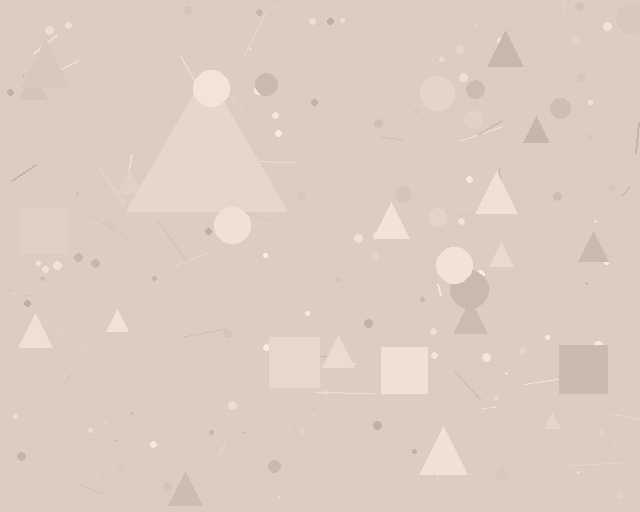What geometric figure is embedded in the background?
A triangle is embedded in the background.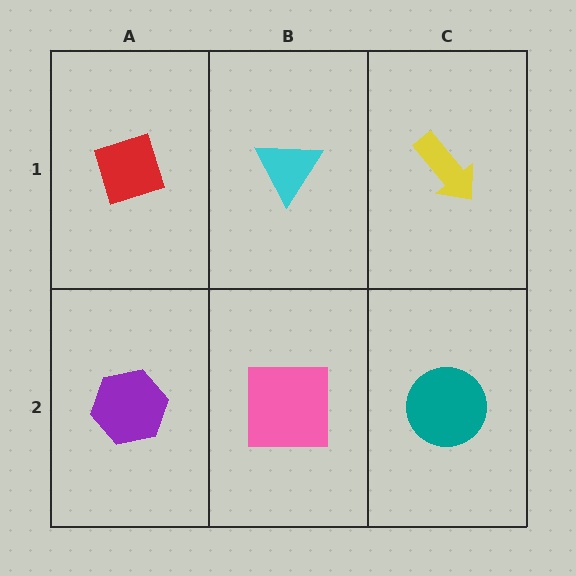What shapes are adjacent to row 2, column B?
A cyan triangle (row 1, column B), a purple hexagon (row 2, column A), a teal circle (row 2, column C).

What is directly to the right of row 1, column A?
A cyan triangle.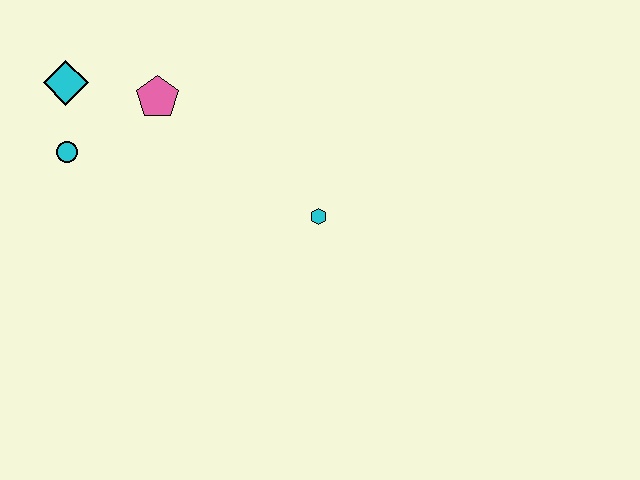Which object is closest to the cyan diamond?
The cyan circle is closest to the cyan diamond.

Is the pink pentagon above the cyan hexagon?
Yes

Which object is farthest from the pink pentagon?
The cyan hexagon is farthest from the pink pentagon.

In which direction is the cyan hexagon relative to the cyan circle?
The cyan hexagon is to the right of the cyan circle.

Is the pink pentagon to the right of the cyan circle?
Yes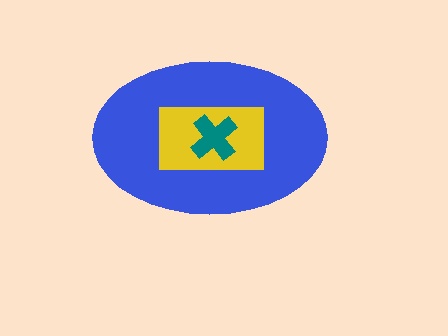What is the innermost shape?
The teal cross.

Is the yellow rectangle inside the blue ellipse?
Yes.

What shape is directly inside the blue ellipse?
The yellow rectangle.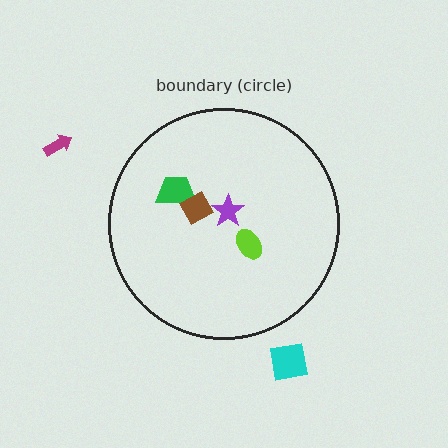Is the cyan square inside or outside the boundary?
Outside.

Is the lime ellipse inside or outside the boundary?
Inside.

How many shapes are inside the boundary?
4 inside, 2 outside.